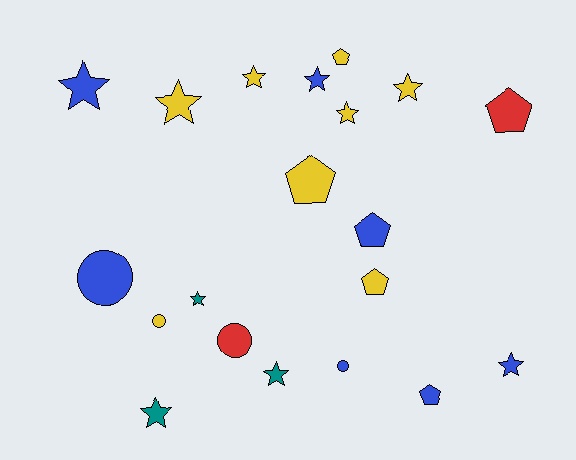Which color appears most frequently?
Yellow, with 8 objects.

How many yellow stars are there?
There are 4 yellow stars.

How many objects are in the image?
There are 20 objects.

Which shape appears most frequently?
Star, with 10 objects.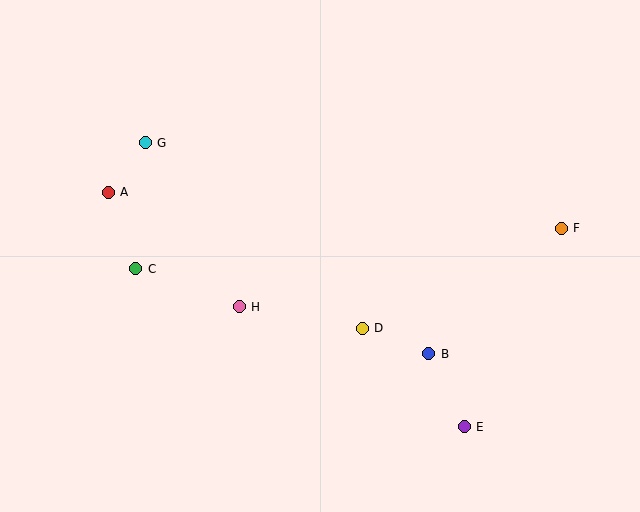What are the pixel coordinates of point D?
Point D is at (362, 328).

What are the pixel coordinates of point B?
Point B is at (429, 354).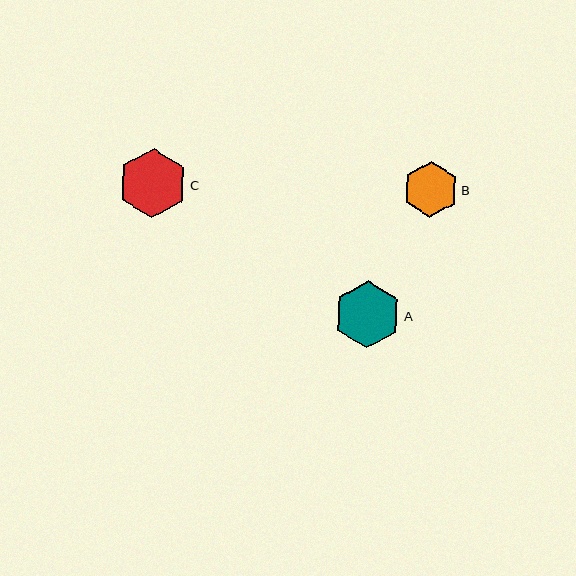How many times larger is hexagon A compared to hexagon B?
Hexagon A is approximately 1.2 times the size of hexagon B.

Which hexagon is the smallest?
Hexagon B is the smallest with a size of approximately 55 pixels.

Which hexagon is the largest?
Hexagon C is the largest with a size of approximately 69 pixels.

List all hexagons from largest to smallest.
From largest to smallest: C, A, B.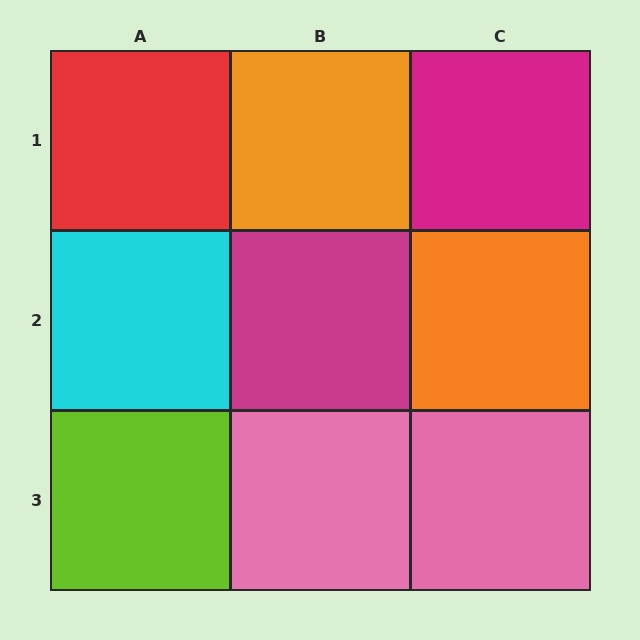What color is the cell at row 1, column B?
Orange.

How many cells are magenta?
2 cells are magenta.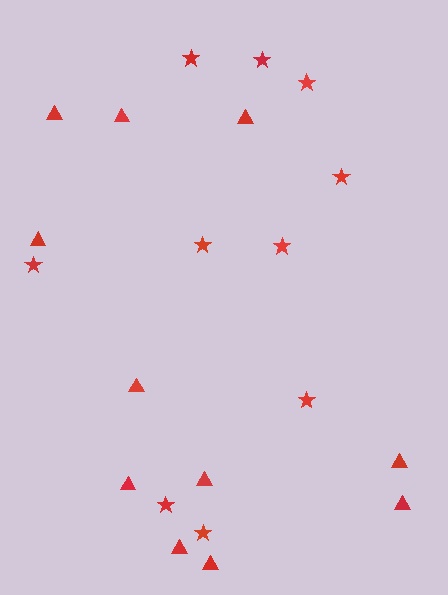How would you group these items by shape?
There are 2 groups: one group of stars (10) and one group of triangles (11).